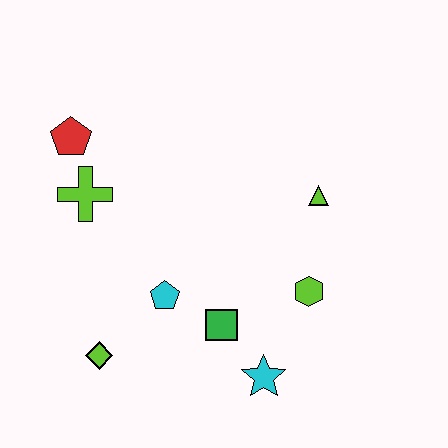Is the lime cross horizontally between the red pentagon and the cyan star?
Yes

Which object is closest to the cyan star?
The green square is closest to the cyan star.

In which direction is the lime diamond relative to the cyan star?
The lime diamond is to the left of the cyan star.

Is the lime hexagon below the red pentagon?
Yes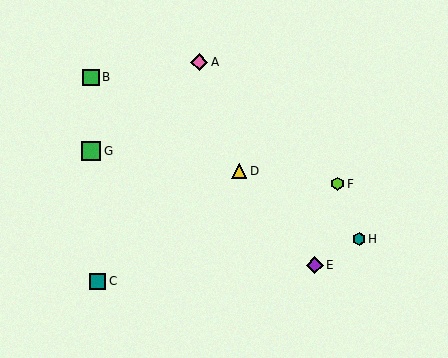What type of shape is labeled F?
Shape F is a lime hexagon.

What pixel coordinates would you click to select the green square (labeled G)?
Click at (91, 151) to select the green square G.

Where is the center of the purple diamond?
The center of the purple diamond is at (315, 265).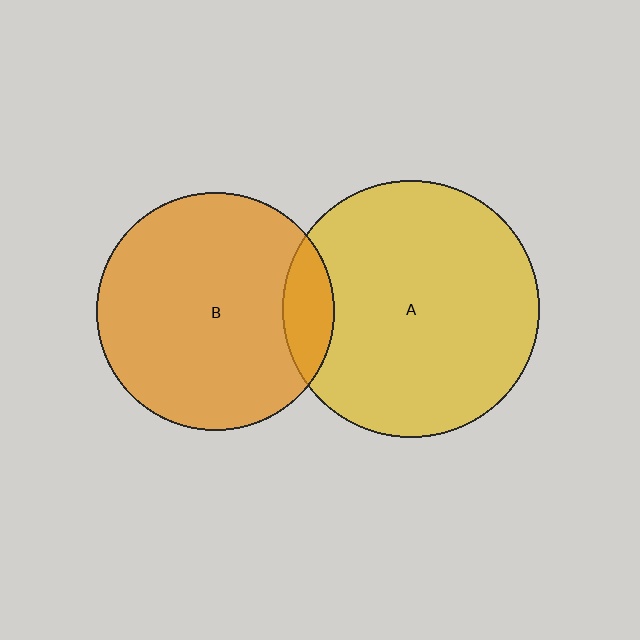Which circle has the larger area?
Circle A (yellow).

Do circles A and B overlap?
Yes.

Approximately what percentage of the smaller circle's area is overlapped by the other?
Approximately 10%.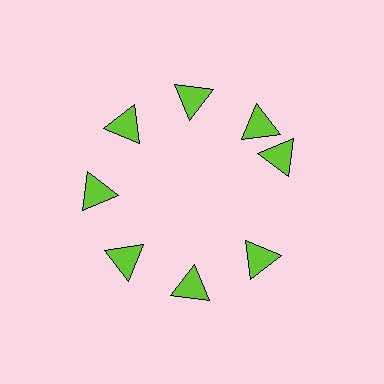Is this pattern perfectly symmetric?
No. The 8 lime triangles are arranged in a ring, but one element near the 3 o'clock position is rotated out of alignment along the ring, breaking the 8-fold rotational symmetry.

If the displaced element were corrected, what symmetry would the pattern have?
It would have 8-fold rotational symmetry — the pattern would map onto itself every 45 degrees.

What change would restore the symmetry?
The symmetry would be restored by rotating it back into even spacing with its neighbors so that all 8 triangles sit at equal angles and equal distance from the center.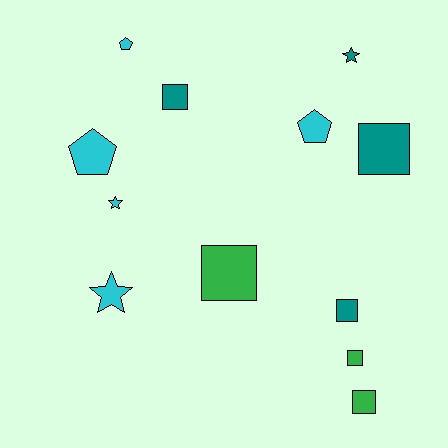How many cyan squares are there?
There are no cyan squares.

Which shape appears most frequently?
Square, with 6 objects.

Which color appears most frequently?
Cyan, with 5 objects.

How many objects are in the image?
There are 12 objects.